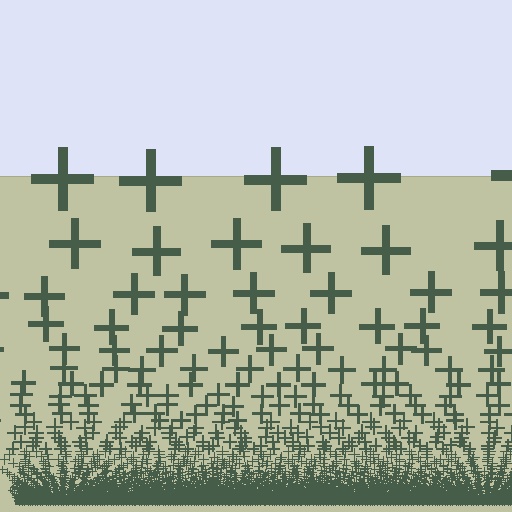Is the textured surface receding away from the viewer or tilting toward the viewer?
The surface appears to tilt toward the viewer. Texture elements get larger and sparser toward the top.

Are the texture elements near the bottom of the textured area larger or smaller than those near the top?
Smaller. The gradient is inverted — elements near the bottom are smaller and denser.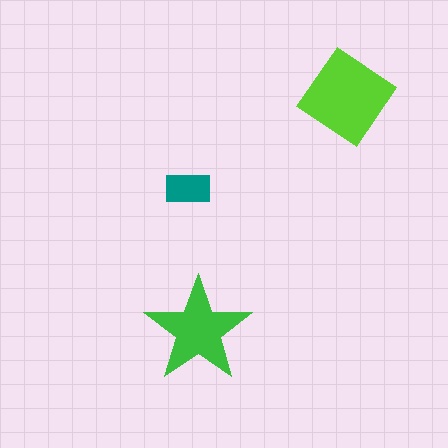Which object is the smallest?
The teal rectangle.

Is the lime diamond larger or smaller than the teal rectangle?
Larger.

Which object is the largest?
The lime diamond.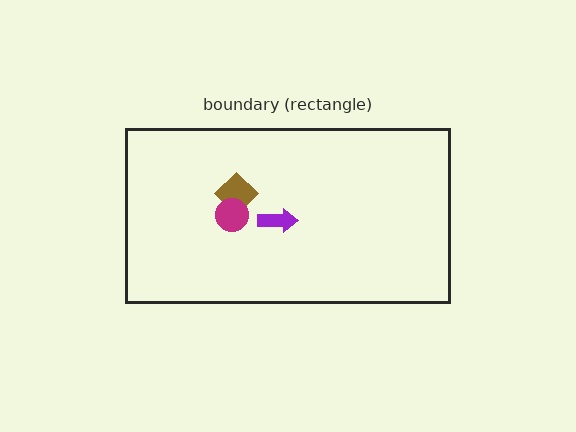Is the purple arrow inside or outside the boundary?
Inside.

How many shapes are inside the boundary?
3 inside, 0 outside.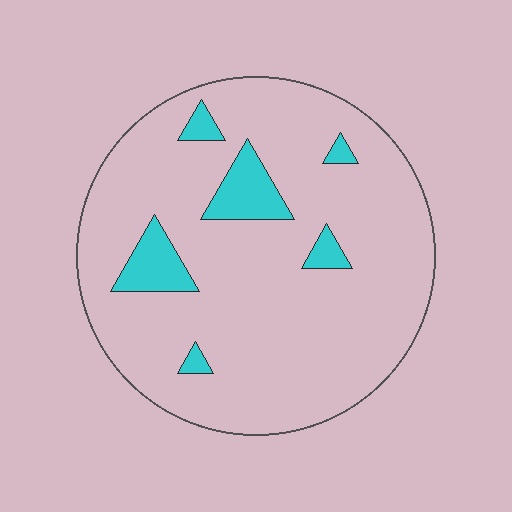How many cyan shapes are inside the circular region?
6.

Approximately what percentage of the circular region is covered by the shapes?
Approximately 10%.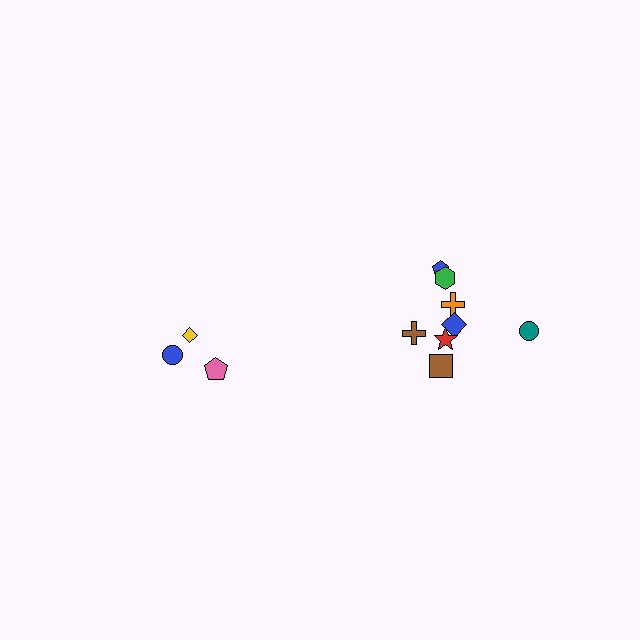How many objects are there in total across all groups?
There are 11 objects.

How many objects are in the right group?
There are 8 objects.